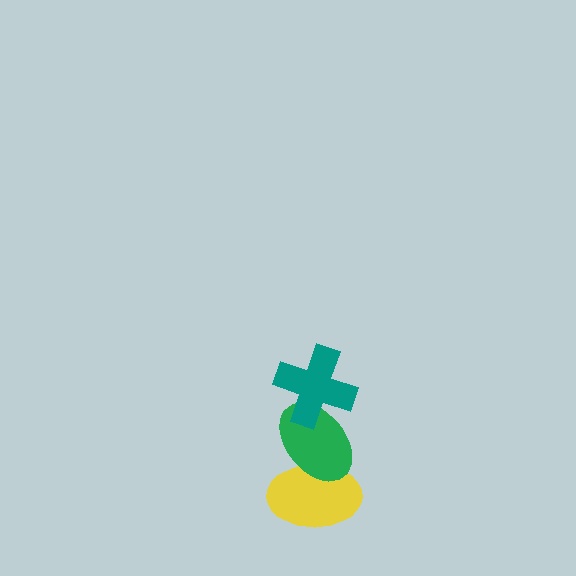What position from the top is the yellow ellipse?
The yellow ellipse is 3rd from the top.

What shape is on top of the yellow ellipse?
The green ellipse is on top of the yellow ellipse.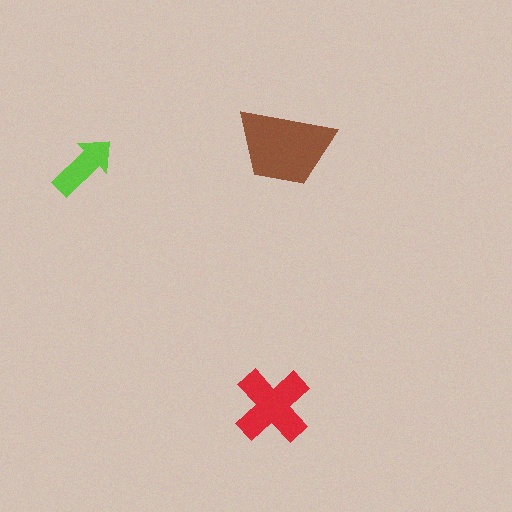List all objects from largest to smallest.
The brown trapezoid, the red cross, the lime arrow.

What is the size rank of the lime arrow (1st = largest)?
3rd.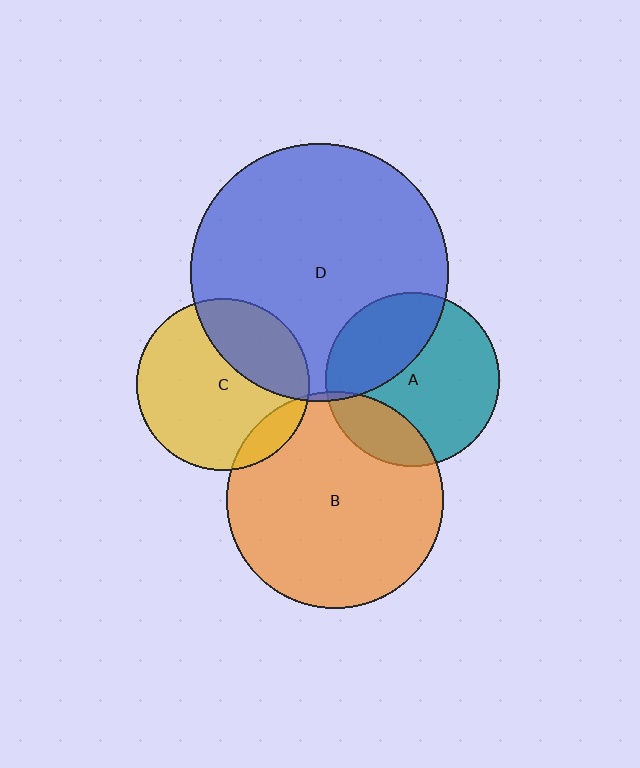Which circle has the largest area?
Circle D (blue).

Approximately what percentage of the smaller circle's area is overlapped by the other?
Approximately 35%.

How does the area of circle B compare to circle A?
Approximately 1.6 times.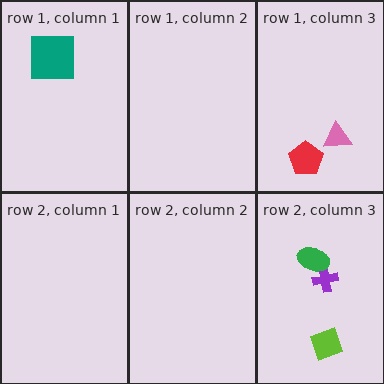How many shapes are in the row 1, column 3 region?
2.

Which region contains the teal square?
The row 1, column 1 region.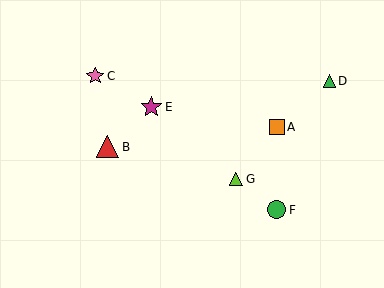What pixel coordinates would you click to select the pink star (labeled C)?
Click at (95, 76) to select the pink star C.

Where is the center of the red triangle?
The center of the red triangle is at (108, 147).